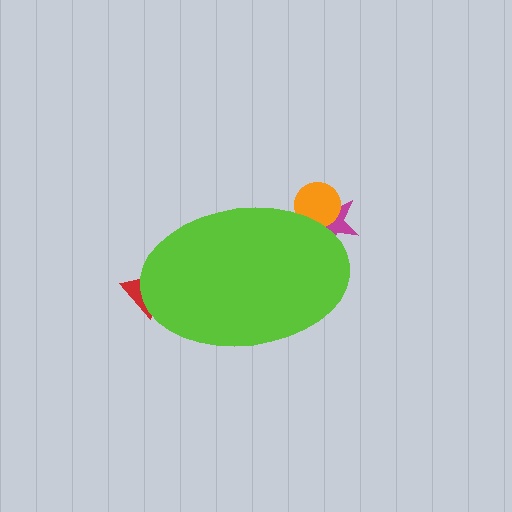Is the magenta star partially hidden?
Yes, the magenta star is partially hidden behind the lime ellipse.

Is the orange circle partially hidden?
Yes, the orange circle is partially hidden behind the lime ellipse.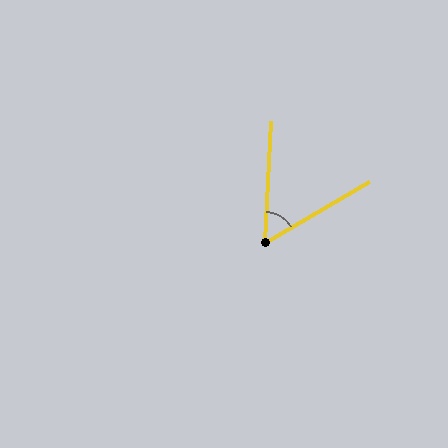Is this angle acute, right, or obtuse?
It is acute.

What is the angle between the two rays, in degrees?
Approximately 57 degrees.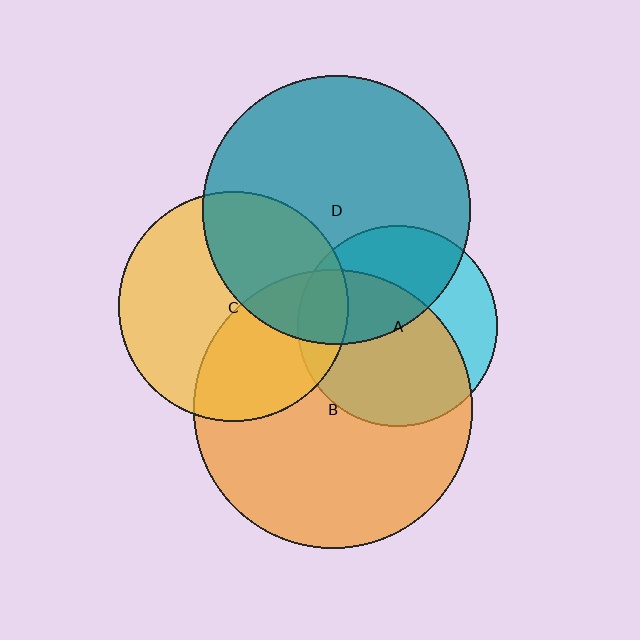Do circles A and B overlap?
Yes.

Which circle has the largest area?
Circle B (orange).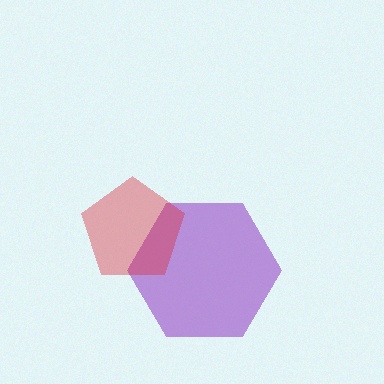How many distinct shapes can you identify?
There are 2 distinct shapes: a purple hexagon, a red pentagon.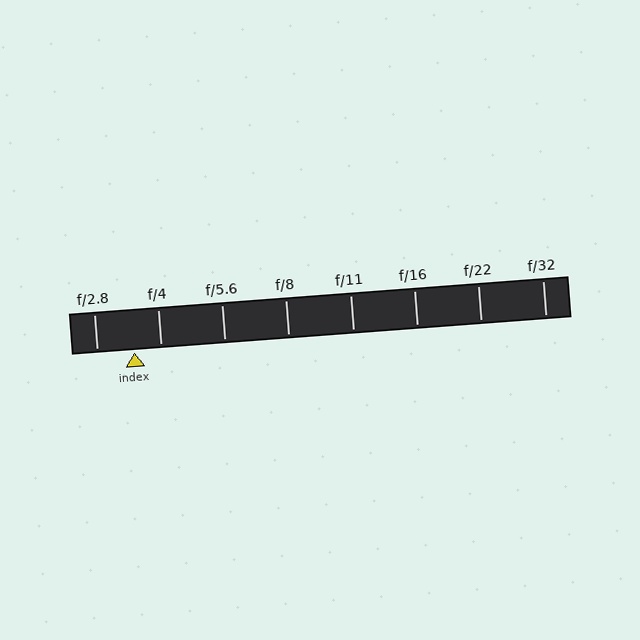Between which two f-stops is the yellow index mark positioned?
The index mark is between f/2.8 and f/4.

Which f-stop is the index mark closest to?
The index mark is closest to f/4.